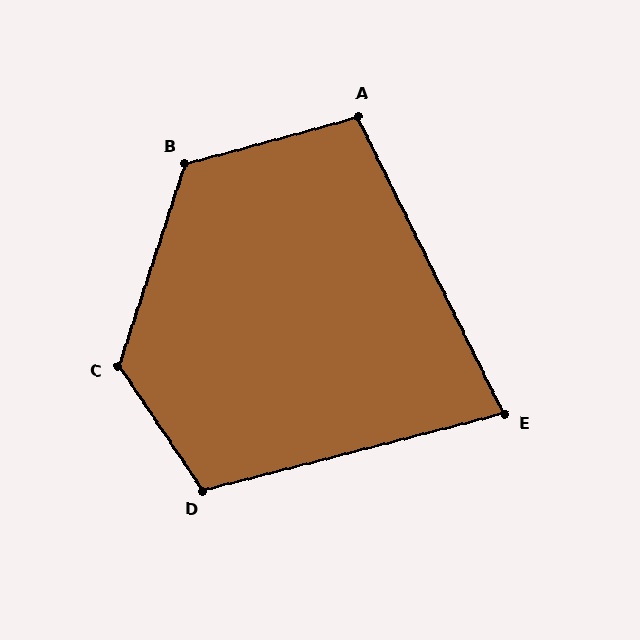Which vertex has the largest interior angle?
C, at approximately 128 degrees.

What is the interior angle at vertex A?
Approximately 101 degrees (obtuse).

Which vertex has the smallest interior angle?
E, at approximately 78 degrees.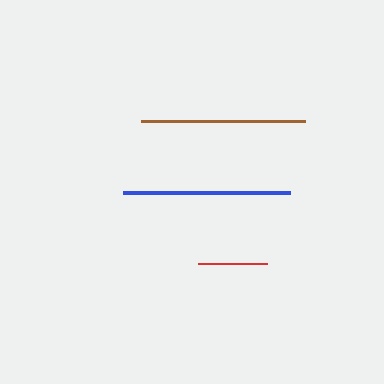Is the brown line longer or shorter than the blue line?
The blue line is longer than the brown line.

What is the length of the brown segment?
The brown segment is approximately 164 pixels long.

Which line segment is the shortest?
The red line is the shortest at approximately 69 pixels.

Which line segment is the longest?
The blue line is the longest at approximately 168 pixels.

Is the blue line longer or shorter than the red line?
The blue line is longer than the red line.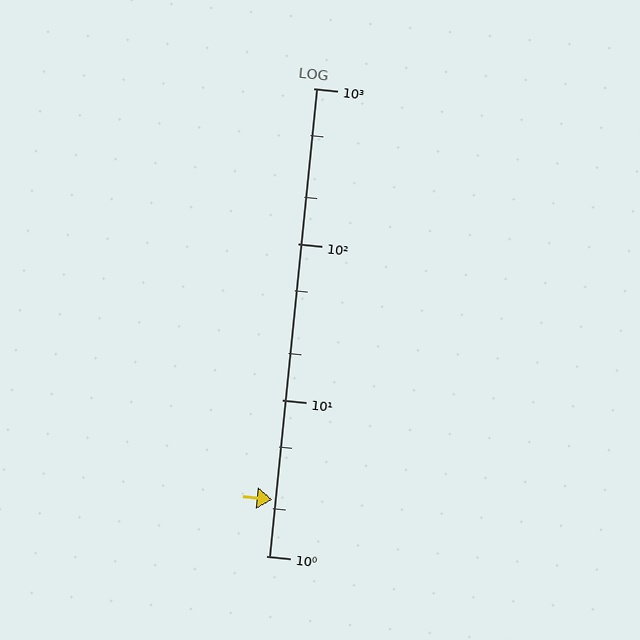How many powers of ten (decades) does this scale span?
The scale spans 3 decades, from 1 to 1000.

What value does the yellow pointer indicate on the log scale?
The pointer indicates approximately 2.3.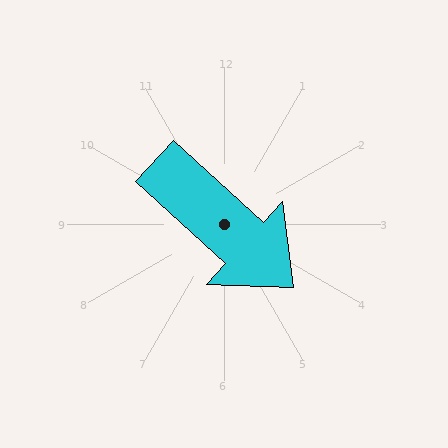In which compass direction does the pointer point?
Southeast.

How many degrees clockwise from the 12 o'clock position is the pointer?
Approximately 132 degrees.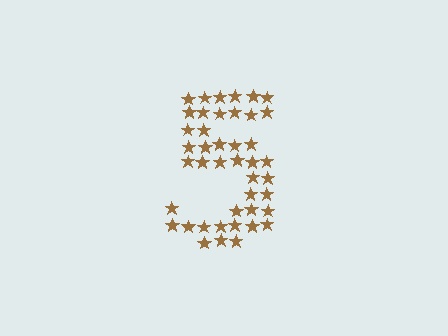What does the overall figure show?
The overall figure shows the digit 5.